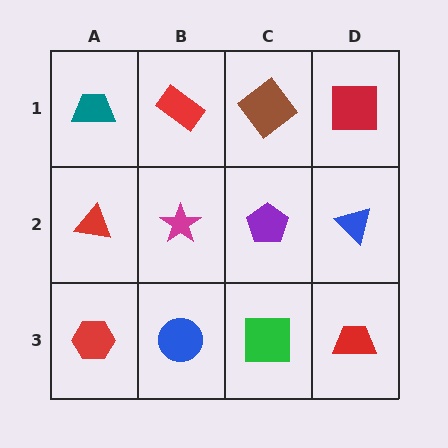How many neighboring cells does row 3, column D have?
2.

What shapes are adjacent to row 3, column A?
A red triangle (row 2, column A), a blue circle (row 3, column B).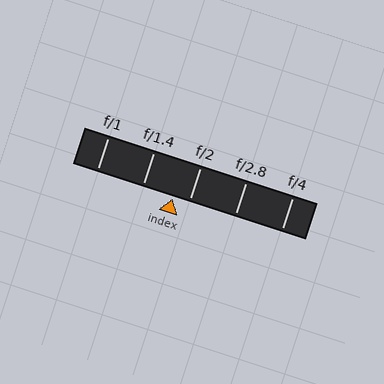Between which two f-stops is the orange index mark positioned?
The index mark is between f/1.4 and f/2.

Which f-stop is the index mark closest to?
The index mark is closest to f/2.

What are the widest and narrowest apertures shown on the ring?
The widest aperture shown is f/1 and the narrowest is f/4.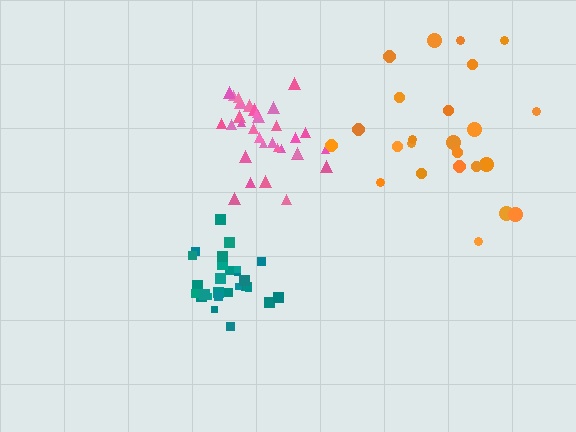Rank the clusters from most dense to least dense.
teal, pink, orange.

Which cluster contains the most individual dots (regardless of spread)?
Pink (32).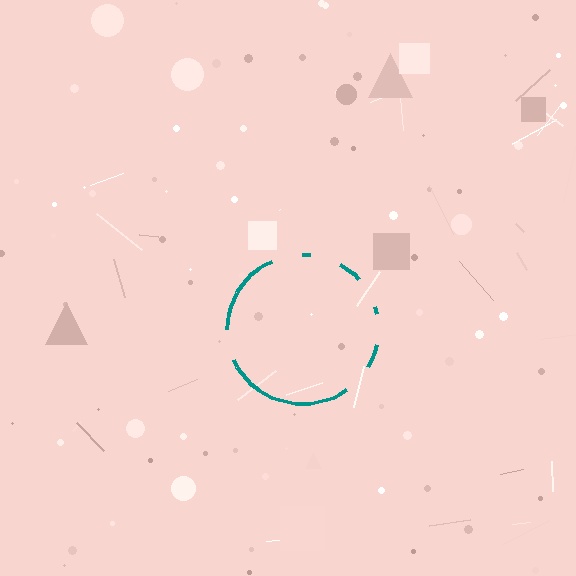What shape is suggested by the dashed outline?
The dashed outline suggests a circle.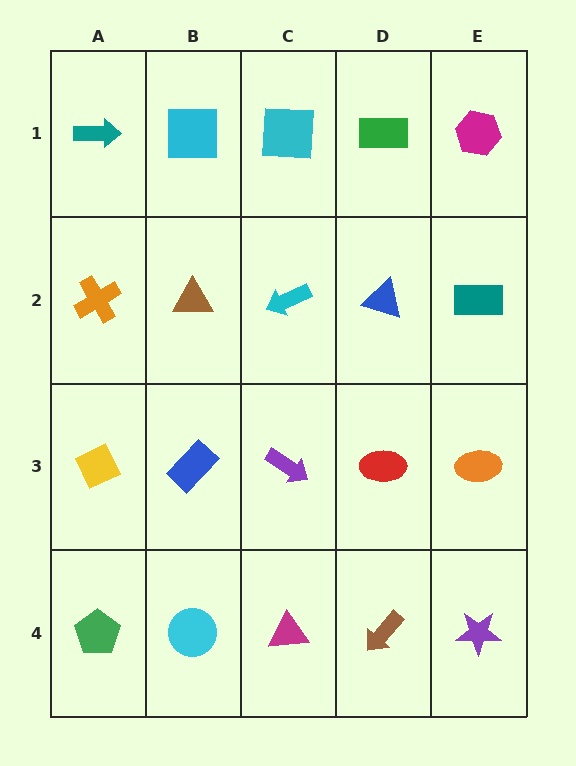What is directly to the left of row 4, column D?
A magenta triangle.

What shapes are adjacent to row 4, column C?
A purple arrow (row 3, column C), a cyan circle (row 4, column B), a brown arrow (row 4, column D).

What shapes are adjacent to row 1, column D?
A blue triangle (row 2, column D), a cyan square (row 1, column C), a magenta hexagon (row 1, column E).